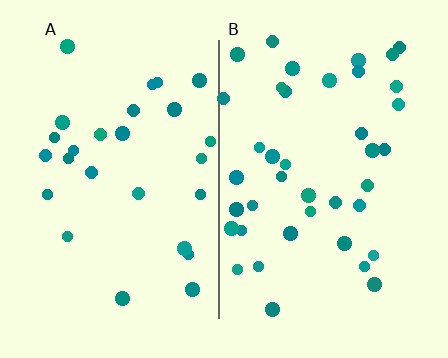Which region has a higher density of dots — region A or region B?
B (the right).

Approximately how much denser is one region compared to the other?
Approximately 1.5× — region B over region A.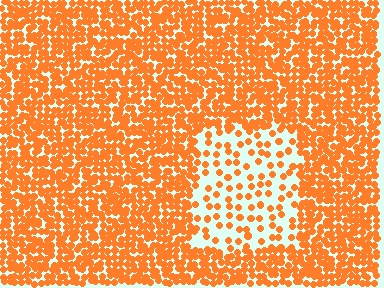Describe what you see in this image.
The image contains small orange elements arranged at two different densities. A rectangle-shaped region is visible where the elements are less densely packed than the surrounding area.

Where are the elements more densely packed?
The elements are more densely packed outside the rectangle boundary.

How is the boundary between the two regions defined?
The boundary is defined by a change in element density (approximately 2.9x ratio). All elements are the same color, size, and shape.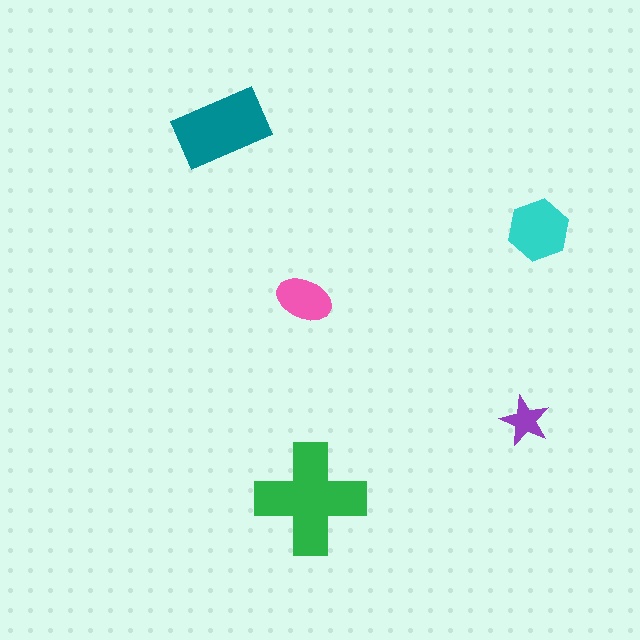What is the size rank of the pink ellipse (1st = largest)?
4th.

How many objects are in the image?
There are 5 objects in the image.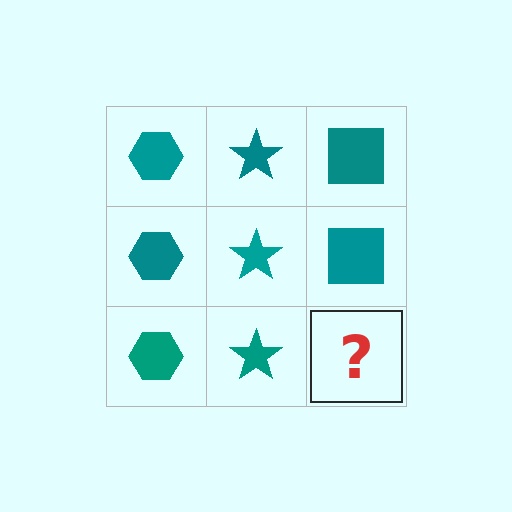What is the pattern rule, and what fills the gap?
The rule is that each column has a consistent shape. The gap should be filled with a teal square.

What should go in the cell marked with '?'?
The missing cell should contain a teal square.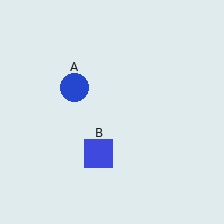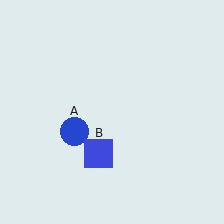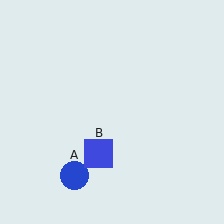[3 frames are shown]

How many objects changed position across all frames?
1 object changed position: blue circle (object A).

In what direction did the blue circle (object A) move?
The blue circle (object A) moved down.